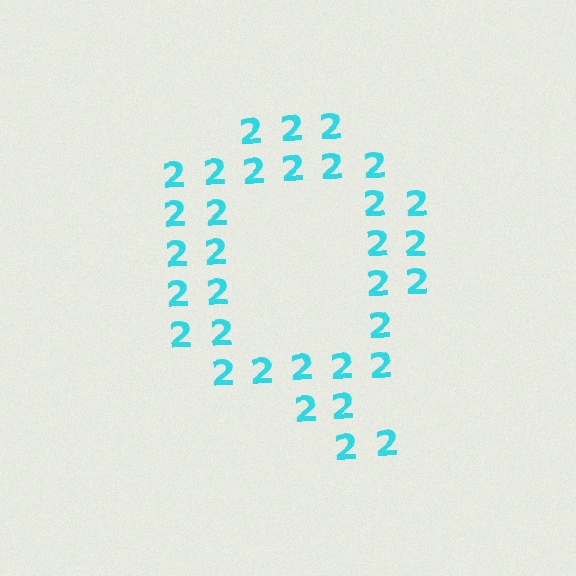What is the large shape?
The large shape is the letter Q.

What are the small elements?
The small elements are digit 2's.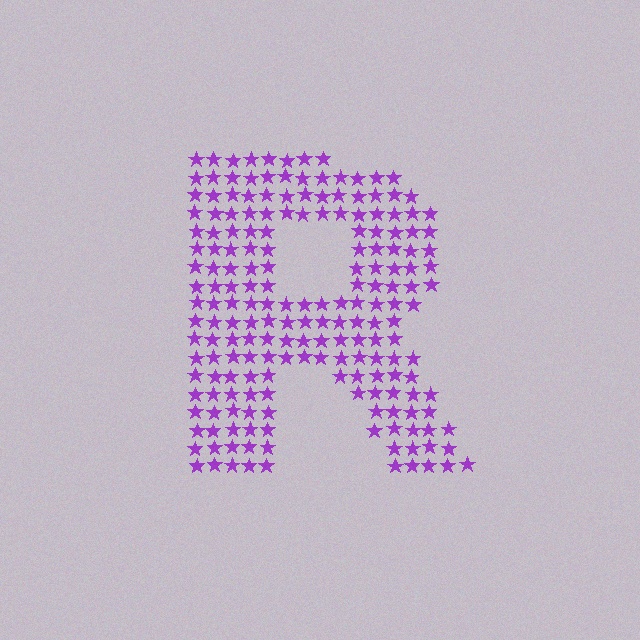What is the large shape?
The large shape is the letter R.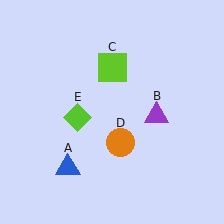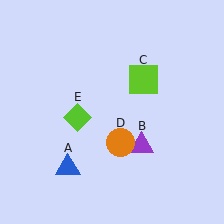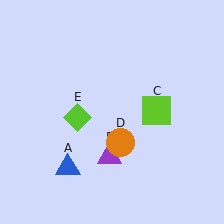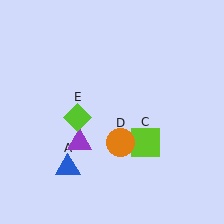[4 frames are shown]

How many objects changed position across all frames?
2 objects changed position: purple triangle (object B), lime square (object C).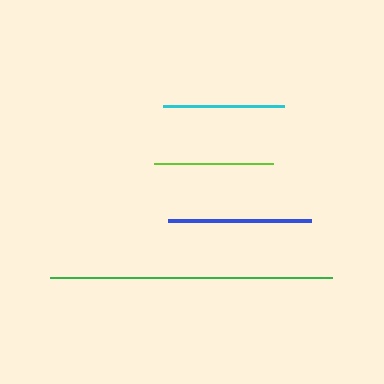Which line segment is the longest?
The green line is the longest at approximately 283 pixels.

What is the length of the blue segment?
The blue segment is approximately 143 pixels long.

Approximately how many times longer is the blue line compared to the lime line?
The blue line is approximately 1.2 times the length of the lime line.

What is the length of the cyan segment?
The cyan segment is approximately 121 pixels long.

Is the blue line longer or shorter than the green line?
The green line is longer than the blue line.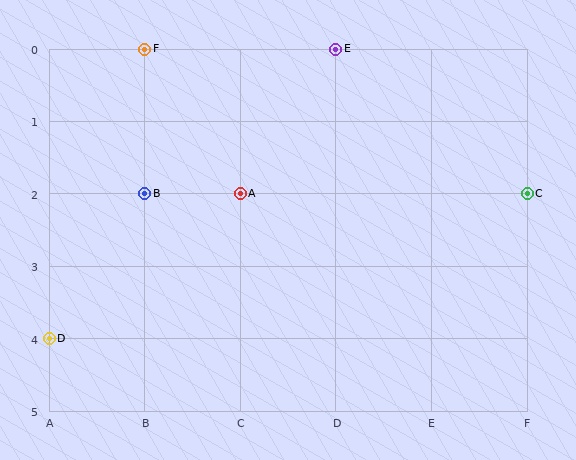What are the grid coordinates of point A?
Point A is at grid coordinates (C, 2).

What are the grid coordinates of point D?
Point D is at grid coordinates (A, 4).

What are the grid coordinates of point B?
Point B is at grid coordinates (B, 2).